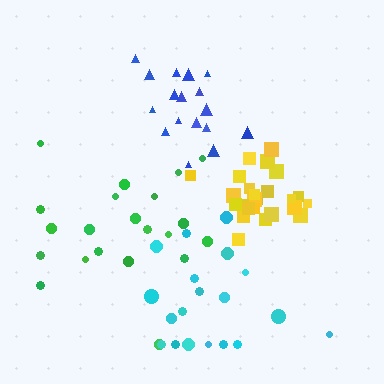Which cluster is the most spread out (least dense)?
Cyan.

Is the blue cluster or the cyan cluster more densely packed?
Blue.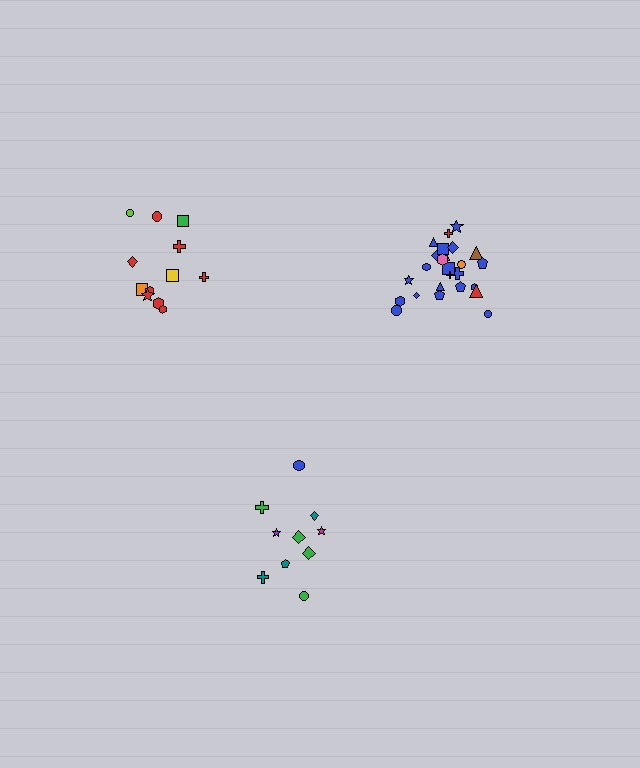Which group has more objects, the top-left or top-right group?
The top-right group.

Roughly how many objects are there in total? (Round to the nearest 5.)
Roughly 45 objects in total.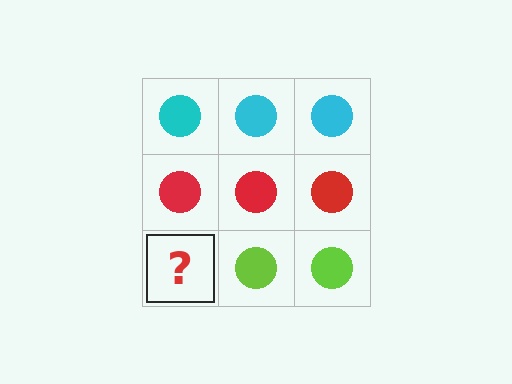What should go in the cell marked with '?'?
The missing cell should contain a lime circle.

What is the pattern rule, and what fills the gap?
The rule is that each row has a consistent color. The gap should be filled with a lime circle.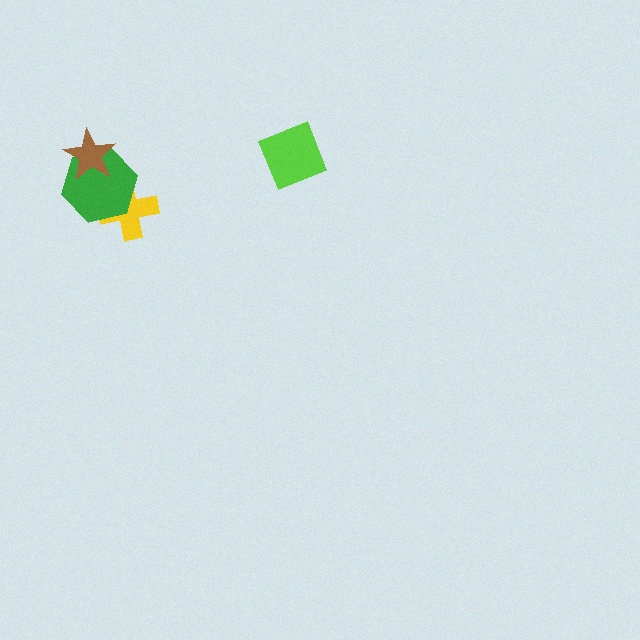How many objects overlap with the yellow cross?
1 object overlaps with the yellow cross.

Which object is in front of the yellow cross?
The green hexagon is in front of the yellow cross.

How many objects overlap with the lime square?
0 objects overlap with the lime square.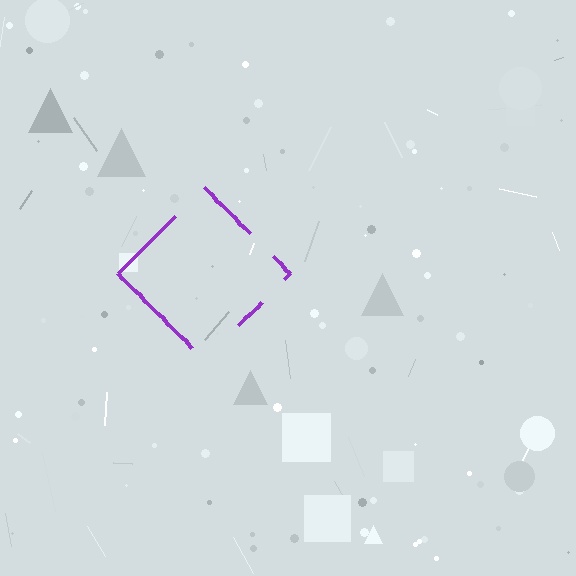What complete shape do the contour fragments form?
The contour fragments form a diamond.